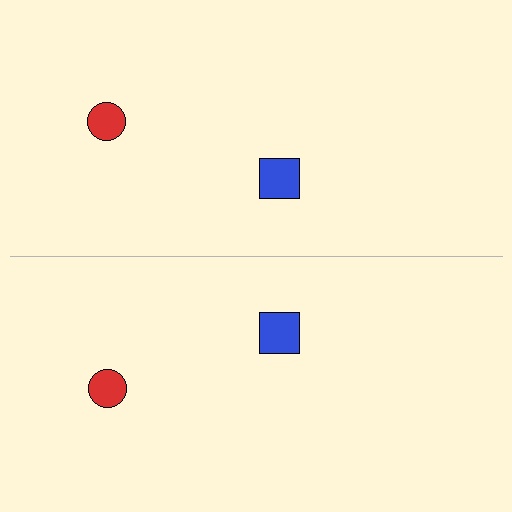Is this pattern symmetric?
Yes, this pattern has bilateral (reflection) symmetry.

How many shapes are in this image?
There are 4 shapes in this image.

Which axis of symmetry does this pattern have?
The pattern has a horizontal axis of symmetry running through the center of the image.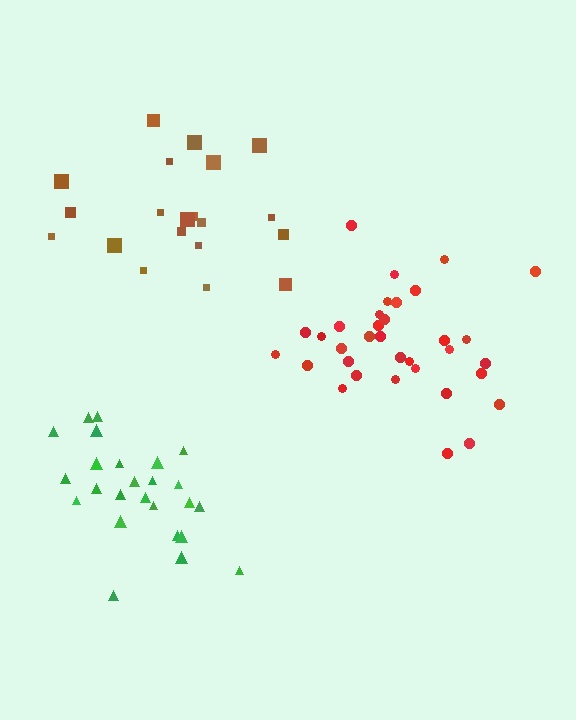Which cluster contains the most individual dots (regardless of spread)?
Red (34).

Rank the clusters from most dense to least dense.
green, red, brown.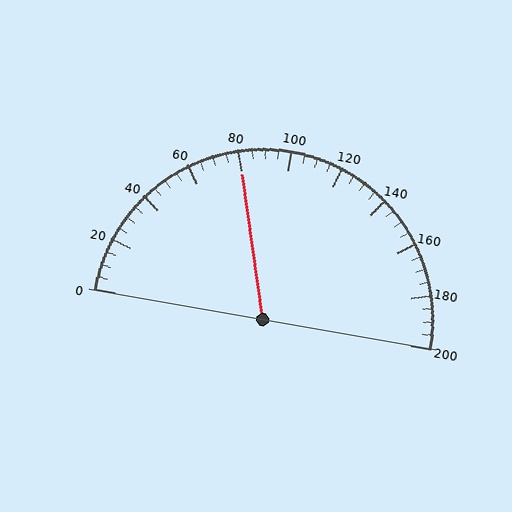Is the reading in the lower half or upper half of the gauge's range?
The reading is in the lower half of the range (0 to 200).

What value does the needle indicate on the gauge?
The needle indicates approximately 80.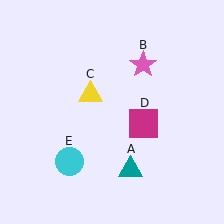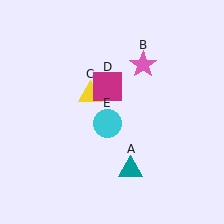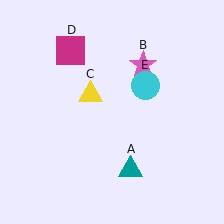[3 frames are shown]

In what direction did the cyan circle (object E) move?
The cyan circle (object E) moved up and to the right.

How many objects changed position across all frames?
2 objects changed position: magenta square (object D), cyan circle (object E).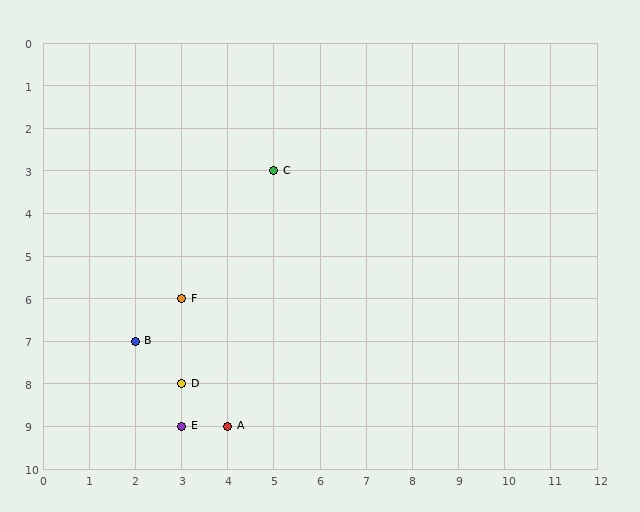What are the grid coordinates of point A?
Point A is at grid coordinates (4, 9).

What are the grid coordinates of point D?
Point D is at grid coordinates (3, 8).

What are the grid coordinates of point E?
Point E is at grid coordinates (3, 9).